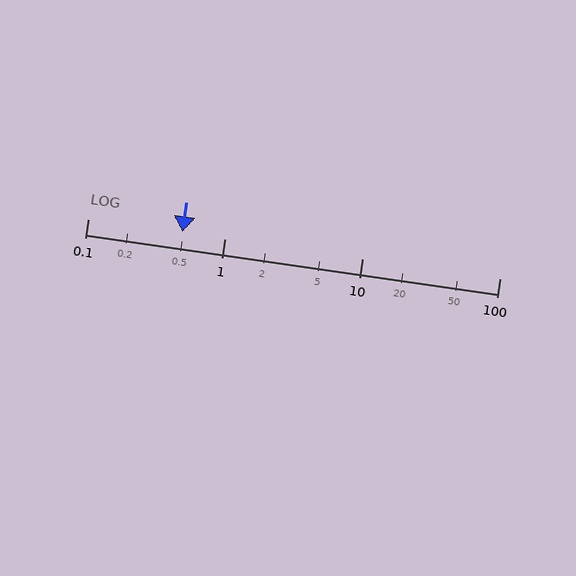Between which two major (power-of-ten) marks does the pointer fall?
The pointer is between 0.1 and 1.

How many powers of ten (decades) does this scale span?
The scale spans 3 decades, from 0.1 to 100.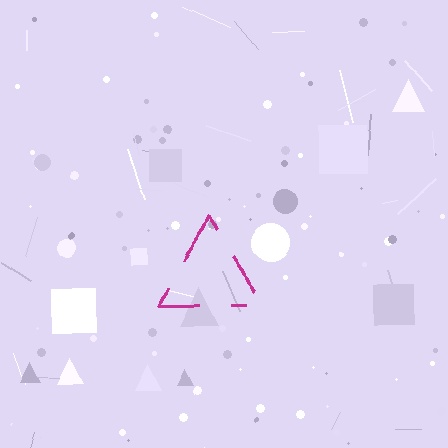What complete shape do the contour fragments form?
The contour fragments form a triangle.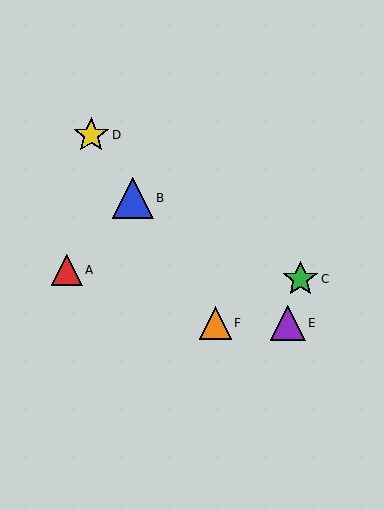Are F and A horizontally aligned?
No, F is at y≈323 and A is at y≈270.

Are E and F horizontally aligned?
Yes, both are at y≈323.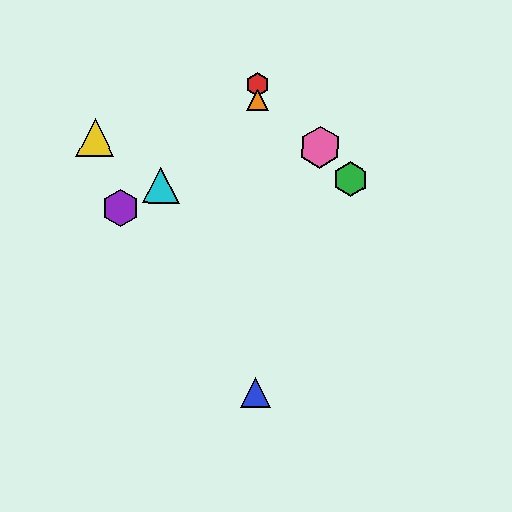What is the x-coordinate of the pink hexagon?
The pink hexagon is at x≈320.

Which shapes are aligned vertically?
The red hexagon, the blue triangle, the orange triangle are aligned vertically.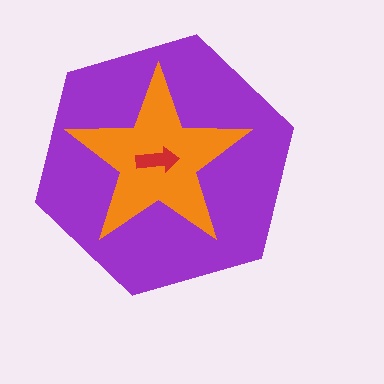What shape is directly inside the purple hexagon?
The orange star.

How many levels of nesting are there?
3.